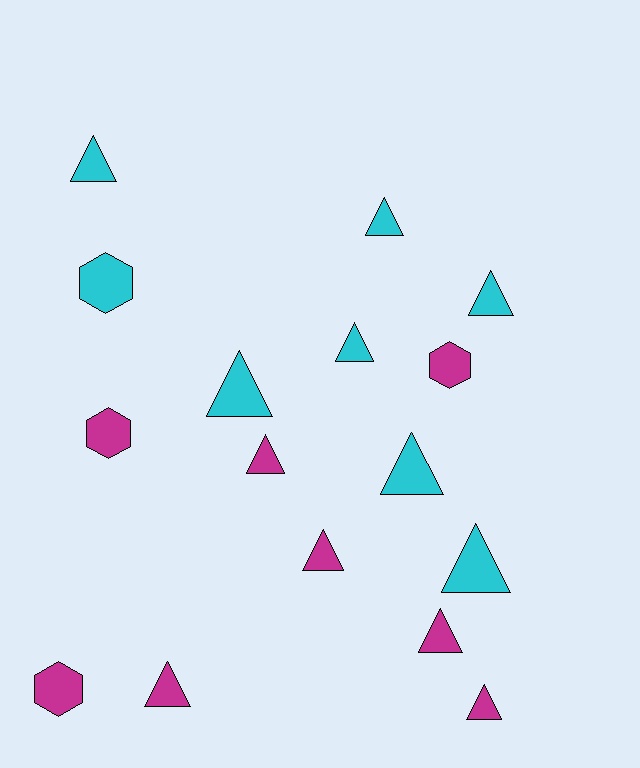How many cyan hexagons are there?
There is 1 cyan hexagon.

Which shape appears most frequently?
Triangle, with 12 objects.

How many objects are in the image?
There are 16 objects.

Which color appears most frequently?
Cyan, with 8 objects.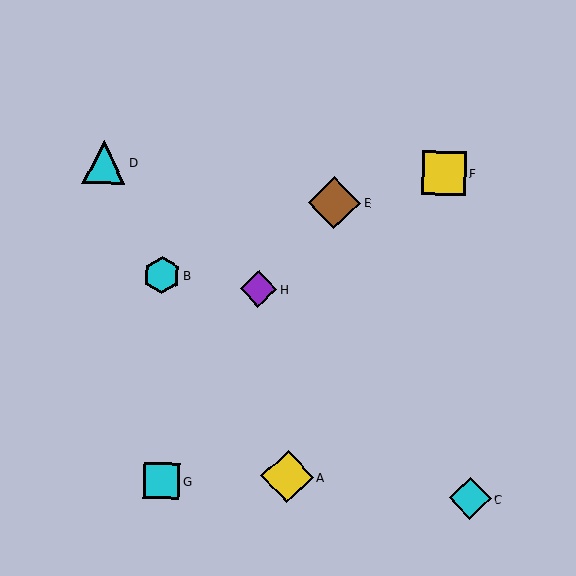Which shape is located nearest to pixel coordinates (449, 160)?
The yellow square (labeled F) at (444, 173) is nearest to that location.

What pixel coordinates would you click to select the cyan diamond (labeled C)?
Click at (470, 498) to select the cyan diamond C.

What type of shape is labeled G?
Shape G is a cyan square.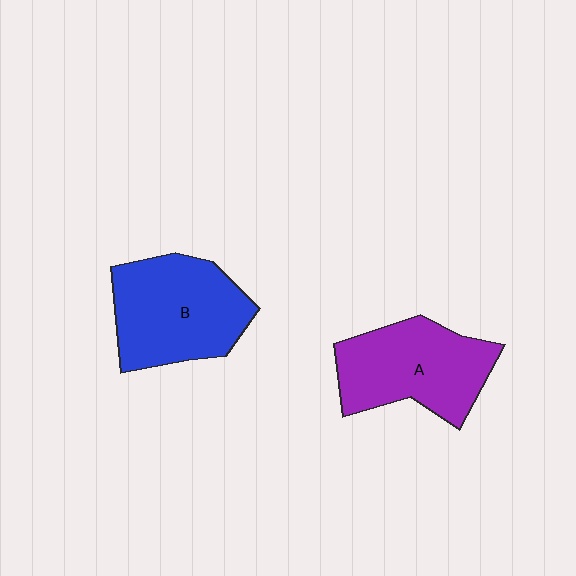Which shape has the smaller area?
Shape A (purple).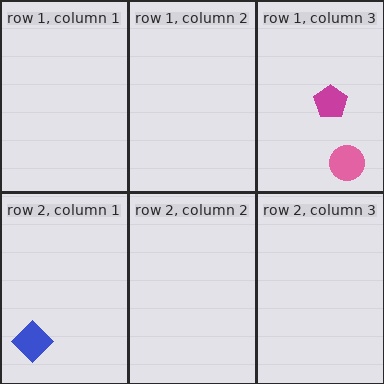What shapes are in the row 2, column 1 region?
The blue diamond.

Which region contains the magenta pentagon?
The row 1, column 3 region.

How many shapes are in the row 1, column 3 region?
2.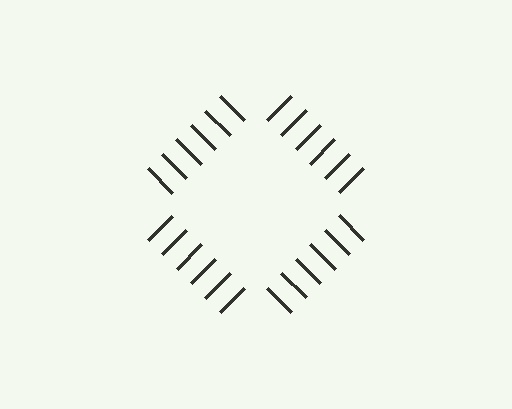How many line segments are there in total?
24 — 6 along each of the 4 edges.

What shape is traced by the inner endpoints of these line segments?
An illusory square — the line segments terminate on its edges but no continuous stroke is drawn.